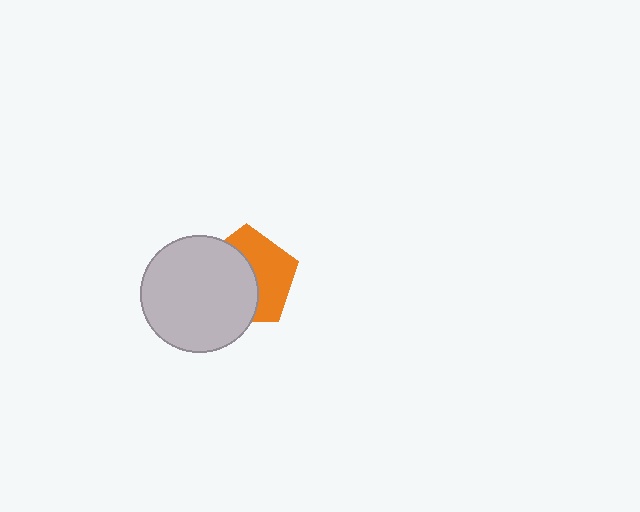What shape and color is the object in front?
The object in front is a light gray circle.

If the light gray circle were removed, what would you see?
You would see the complete orange pentagon.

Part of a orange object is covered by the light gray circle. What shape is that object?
It is a pentagon.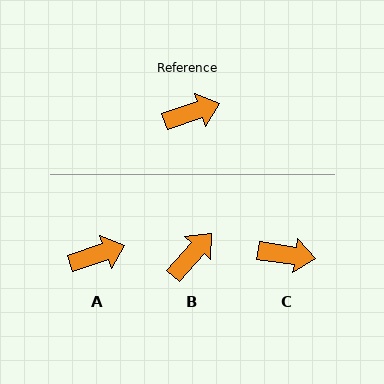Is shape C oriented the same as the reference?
No, it is off by about 26 degrees.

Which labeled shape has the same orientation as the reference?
A.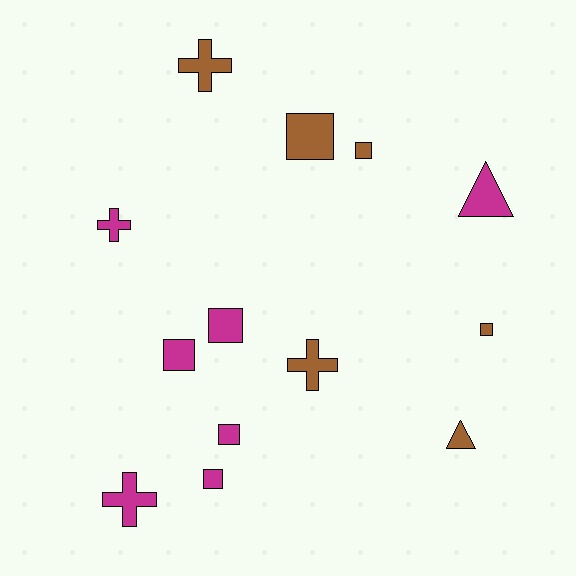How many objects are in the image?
There are 13 objects.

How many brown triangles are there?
There is 1 brown triangle.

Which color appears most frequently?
Magenta, with 7 objects.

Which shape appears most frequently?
Square, with 7 objects.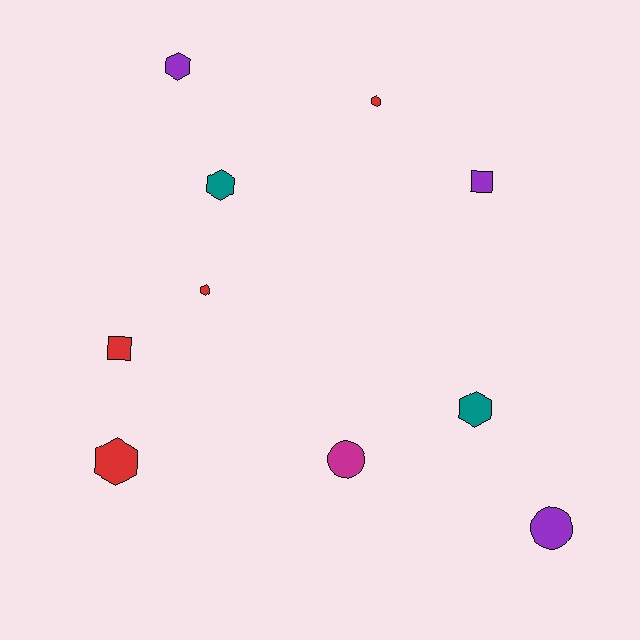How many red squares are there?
There is 1 red square.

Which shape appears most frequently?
Hexagon, with 6 objects.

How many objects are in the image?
There are 10 objects.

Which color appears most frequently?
Red, with 4 objects.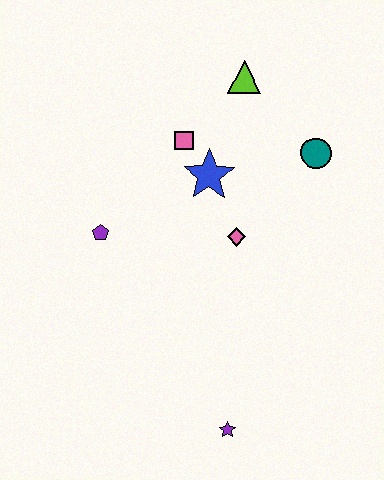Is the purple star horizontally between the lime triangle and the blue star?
Yes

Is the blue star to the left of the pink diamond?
Yes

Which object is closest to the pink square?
The blue star is closest to the pink square.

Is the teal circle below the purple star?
No